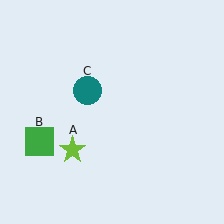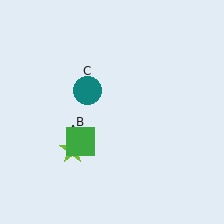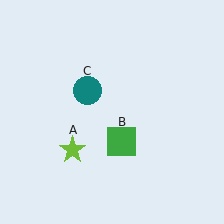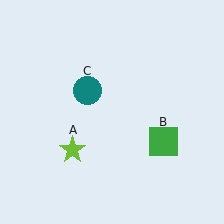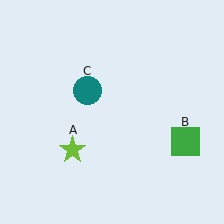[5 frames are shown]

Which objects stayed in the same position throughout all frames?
Lime star (object A) and teal circle (object C) remained stationary.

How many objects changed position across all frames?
1 object changed position: green square (object B).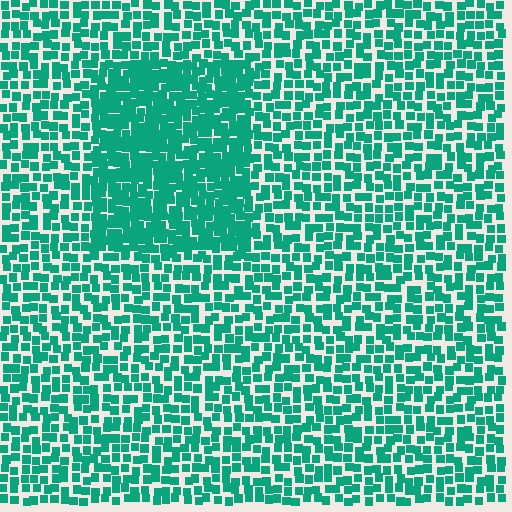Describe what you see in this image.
The image contains small teal elements arranged at two different densities. A rectangle-shaped region is visible where the elements are more densely packed than the surrounding area.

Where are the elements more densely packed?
The elements are more densely packed inside the rectangle boundary.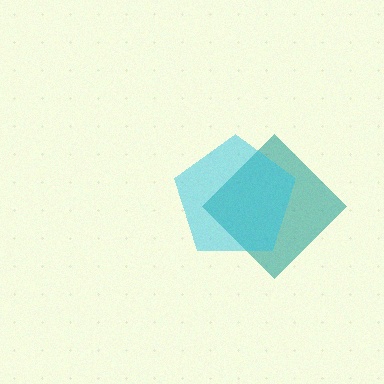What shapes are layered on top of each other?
The layered shapes are: a teal diamond, a cyan pentagon.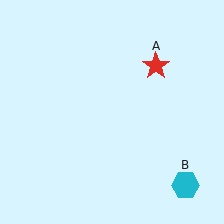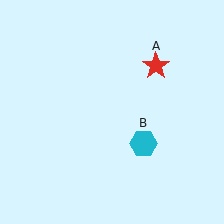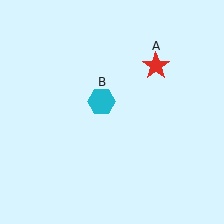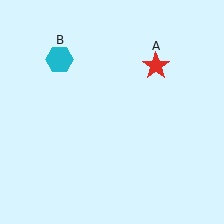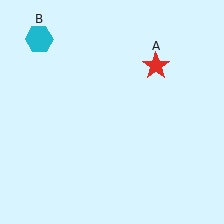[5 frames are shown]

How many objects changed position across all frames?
1 object changed position: cyan hexagon (object B).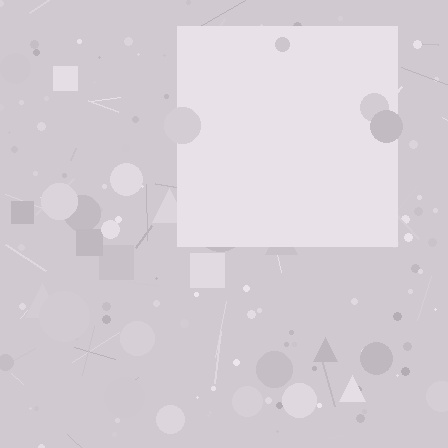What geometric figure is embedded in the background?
A square is embedded in the background.